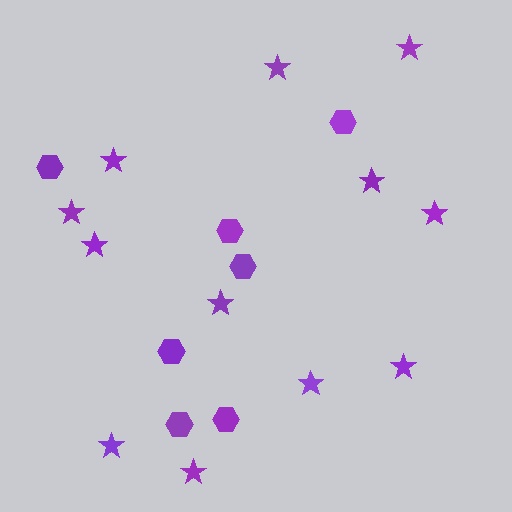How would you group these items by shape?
There are 2 groups: one group of stars (12) and one group of hexagons (7).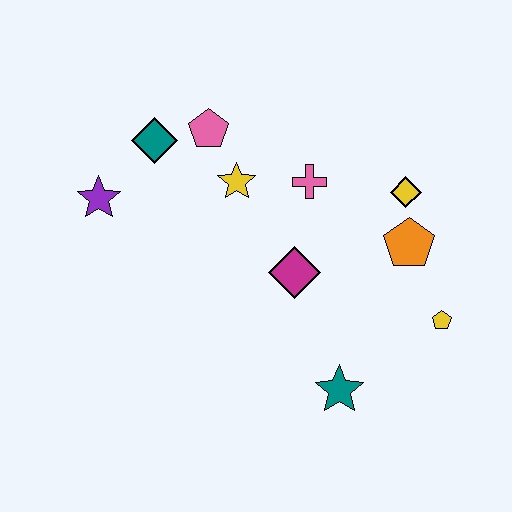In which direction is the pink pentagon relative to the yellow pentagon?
The pink pentagon is to the left of the yellow pentagon.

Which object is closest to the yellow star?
The pink pentagon is closest to the yellow star.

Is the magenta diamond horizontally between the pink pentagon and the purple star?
No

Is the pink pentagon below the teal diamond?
No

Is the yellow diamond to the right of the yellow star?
Yes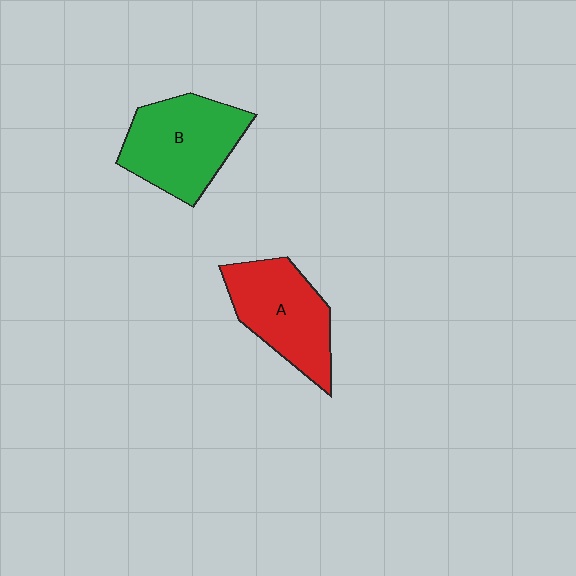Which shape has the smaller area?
Shape A (red).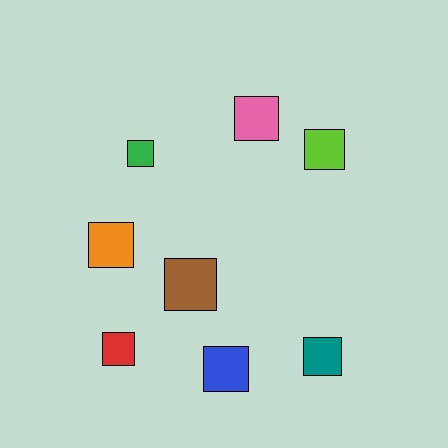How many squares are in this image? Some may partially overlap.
There are 8 squares.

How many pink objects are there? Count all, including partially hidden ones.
There is 1 pink object.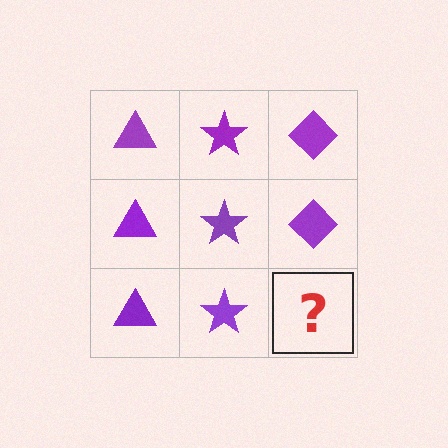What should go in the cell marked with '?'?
The missing cell should contain a purple diamond.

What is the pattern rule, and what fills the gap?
The rule is that each column has a consistent shape. The gap should be filled with a purple diamond.